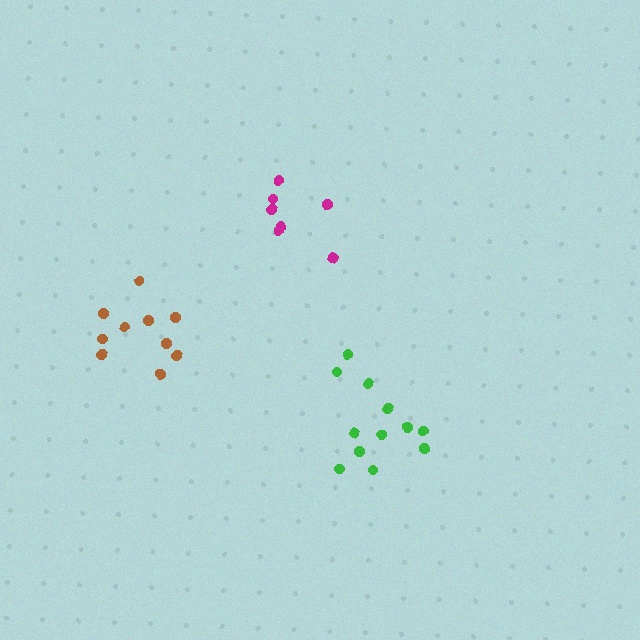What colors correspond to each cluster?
The clusters are colored: green, magenta, brown.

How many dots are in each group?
Group 1: 12 dots, Group 2: 7 dots, Group 3: 10 dots (29 total).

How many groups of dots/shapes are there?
There are 3 groups.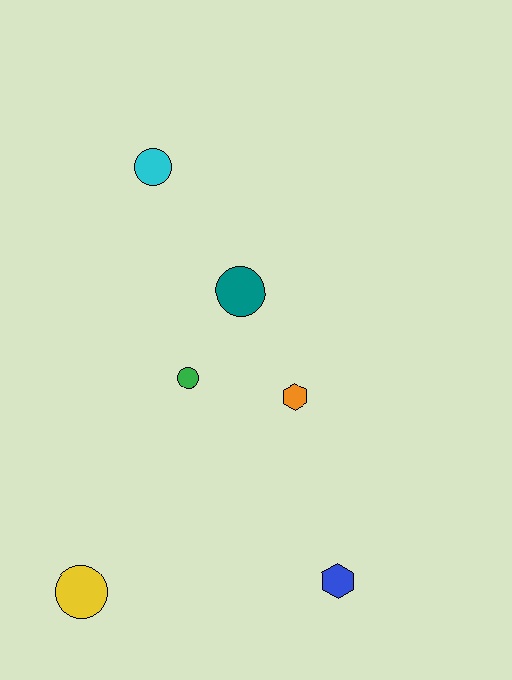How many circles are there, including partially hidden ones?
There are 4 circles.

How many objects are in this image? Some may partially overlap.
There are 6 objects.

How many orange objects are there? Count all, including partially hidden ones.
There is 1 orange object.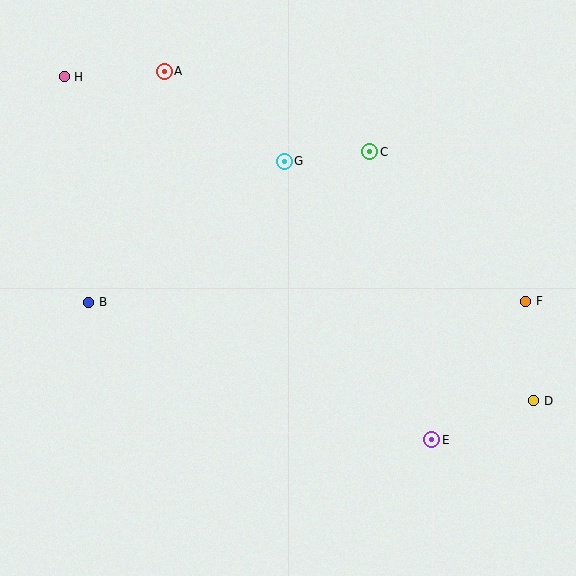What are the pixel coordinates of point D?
Point D is at (534, 401).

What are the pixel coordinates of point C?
Point C is at (370, 152).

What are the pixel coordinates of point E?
Point E is at (432, 440).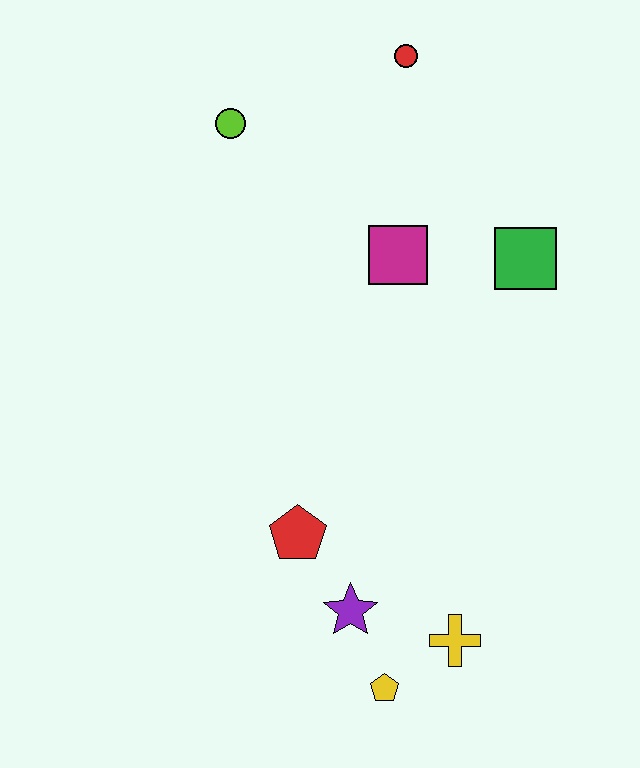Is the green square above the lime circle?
No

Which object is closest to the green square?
The magenta square is closest to the green square.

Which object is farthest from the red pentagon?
The red circle is farthest from the red pentagon.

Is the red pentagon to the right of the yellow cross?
No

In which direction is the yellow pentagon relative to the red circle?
The yellow pentagon is below the red circle.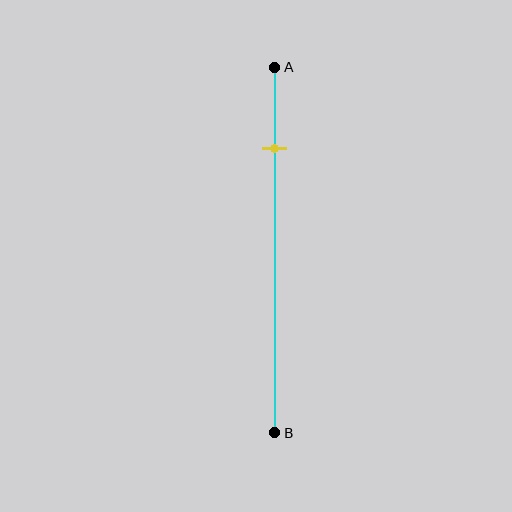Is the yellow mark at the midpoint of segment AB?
No, the mark is at about 20% from A, not at the 50% midpoint.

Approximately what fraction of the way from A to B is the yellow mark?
The yellow mark is approximately 20% of the way from A to B.